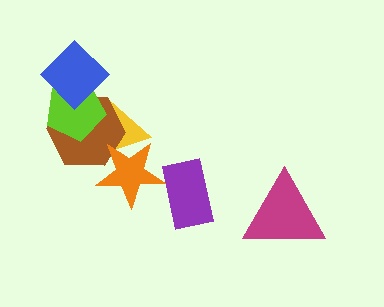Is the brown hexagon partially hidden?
Yes, it is partially covered by another shape.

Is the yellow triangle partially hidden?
Yes, it is partially covered by another shape.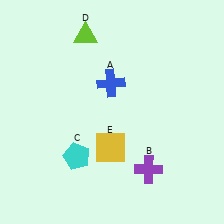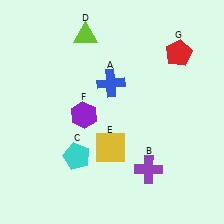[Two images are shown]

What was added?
A purple hexagon (F), a red pentagon (G) were added in Image 2.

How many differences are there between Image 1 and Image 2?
There are 2 differences between the two images.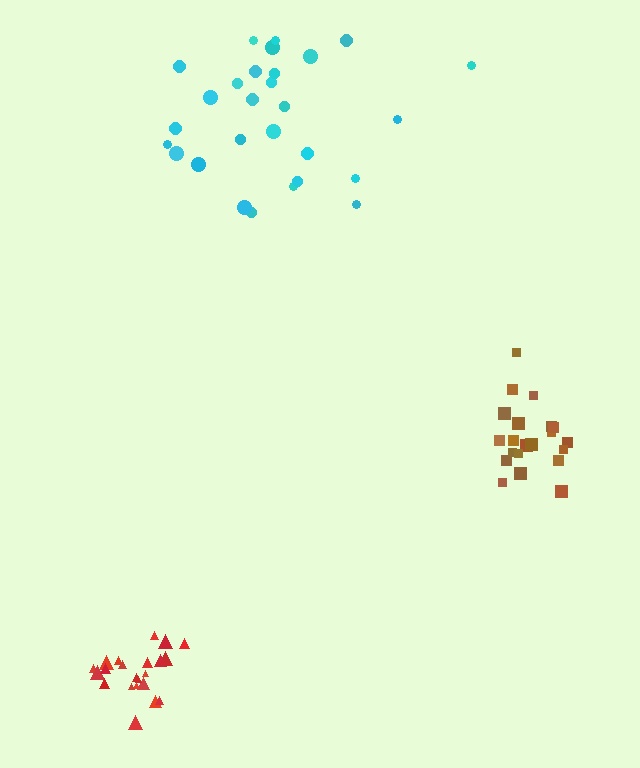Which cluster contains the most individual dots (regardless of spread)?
Cyan (28).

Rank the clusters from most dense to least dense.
brown, red, cyan.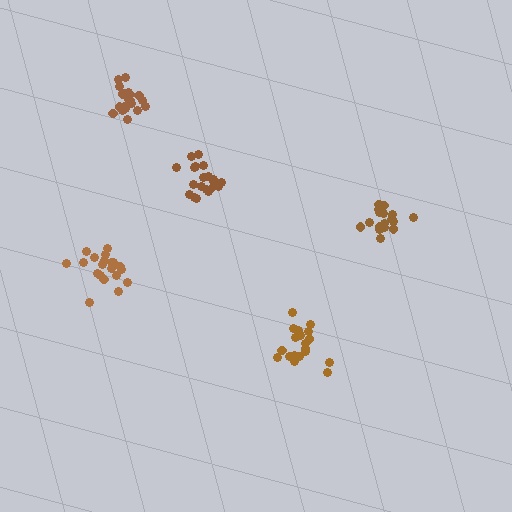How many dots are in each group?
Group 1: 21 dots, Group 2: 19 dots, Group 3: 18 dots, Group 4: 20 dots, Group 5: 19 dots (97 total).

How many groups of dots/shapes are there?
There are 5 groups.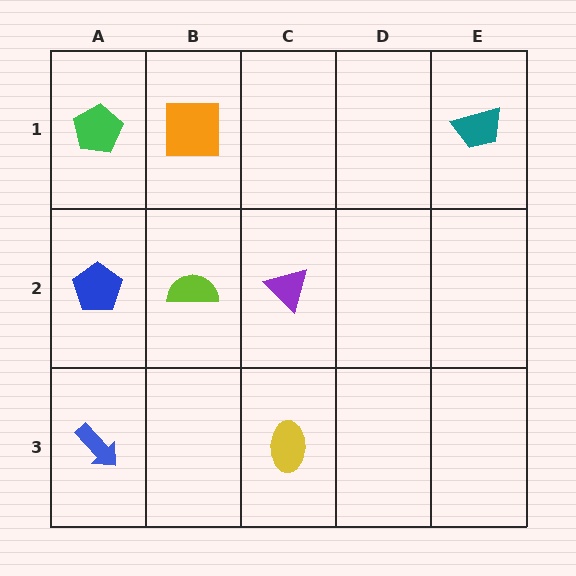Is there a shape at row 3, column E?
No, that cell is empty.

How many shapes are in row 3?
2 shapes.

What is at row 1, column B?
An orange square.